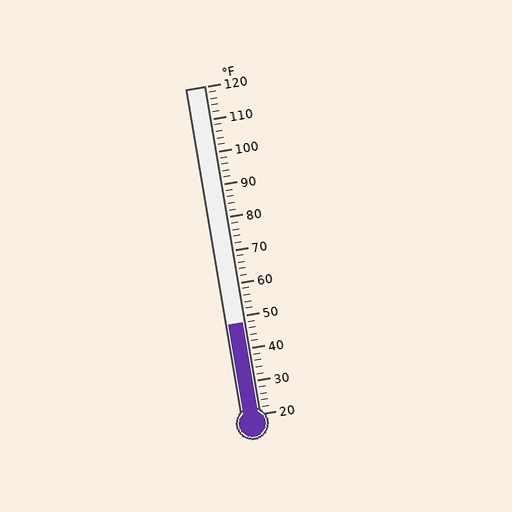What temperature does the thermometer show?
The thermometer shows approximately 48°F.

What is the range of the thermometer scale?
The thermometer scale ranges from 20°F to 120°F.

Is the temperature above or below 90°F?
The temperature is below 90°F.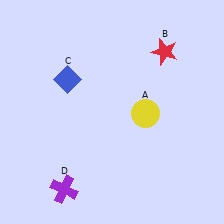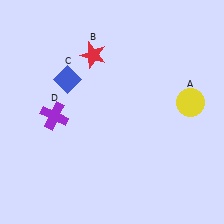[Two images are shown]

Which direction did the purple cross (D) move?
The purple cross (D) moved up.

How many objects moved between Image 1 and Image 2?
3 objects moved between the two images.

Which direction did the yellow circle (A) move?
The yellow circle (A) moved right.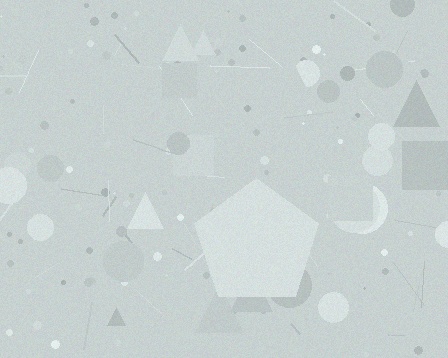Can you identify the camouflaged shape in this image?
The camouflaged shape is a pentagon.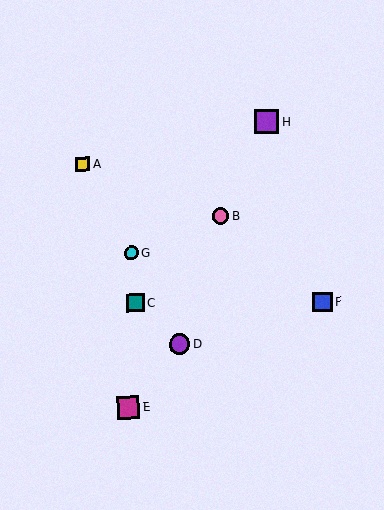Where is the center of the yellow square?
The center of the yellow square is at (82, 164).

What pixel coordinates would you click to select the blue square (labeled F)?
Click at (323, 302) to select the blue square F.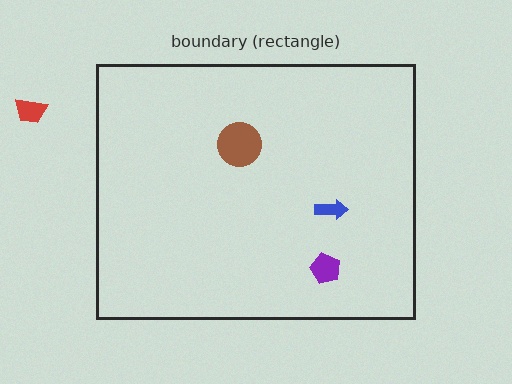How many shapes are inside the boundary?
3 inside, 1 outside.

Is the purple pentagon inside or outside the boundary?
Inside.